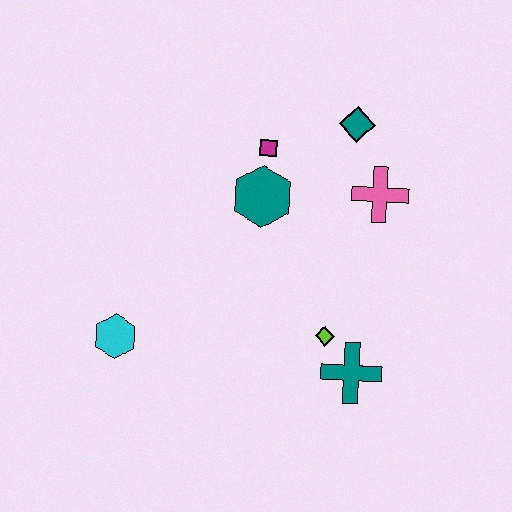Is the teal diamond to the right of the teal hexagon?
Yes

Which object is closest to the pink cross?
The teal diamond is closest to the pink cross.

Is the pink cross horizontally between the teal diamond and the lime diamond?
No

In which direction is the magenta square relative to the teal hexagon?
The magenta square is above the teal hexagon.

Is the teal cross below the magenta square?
Yes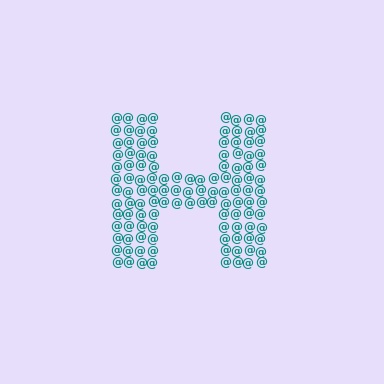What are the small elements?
The small elements are at signs.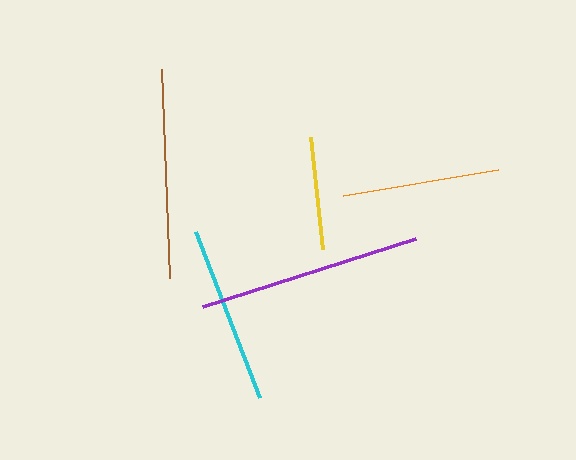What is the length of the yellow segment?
The yellow segment is approximately 112 pixels long.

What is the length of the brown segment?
The brown segment is approximately 209 pixels long.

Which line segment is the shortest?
The yellow line is the shortest at approximately 112 pixels.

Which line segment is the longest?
The purple line is the longest at approximately 224 pixels.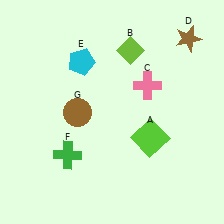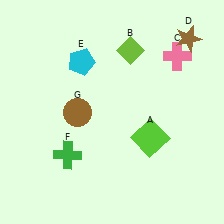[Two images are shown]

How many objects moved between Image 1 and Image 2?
1 object moved between the two images.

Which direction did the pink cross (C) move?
The pink cross (C) moved right.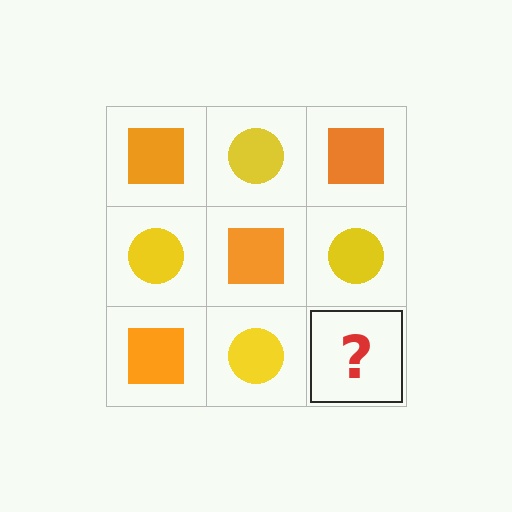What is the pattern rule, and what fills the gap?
The rule is that it alternates orange square and yellow circle in a checkerboard pattern. The gap should be filled with an orange square.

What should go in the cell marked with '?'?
The missing cell should contain an orange square.